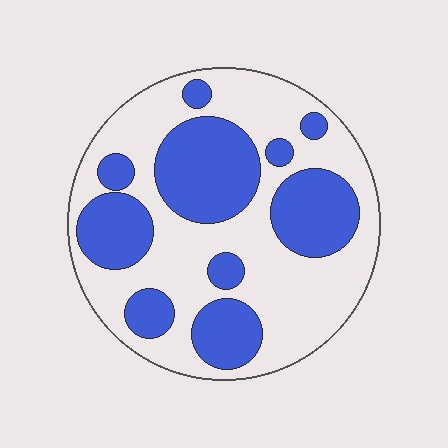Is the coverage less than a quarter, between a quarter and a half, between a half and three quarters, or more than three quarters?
Between a quarter and a half.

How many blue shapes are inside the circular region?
10.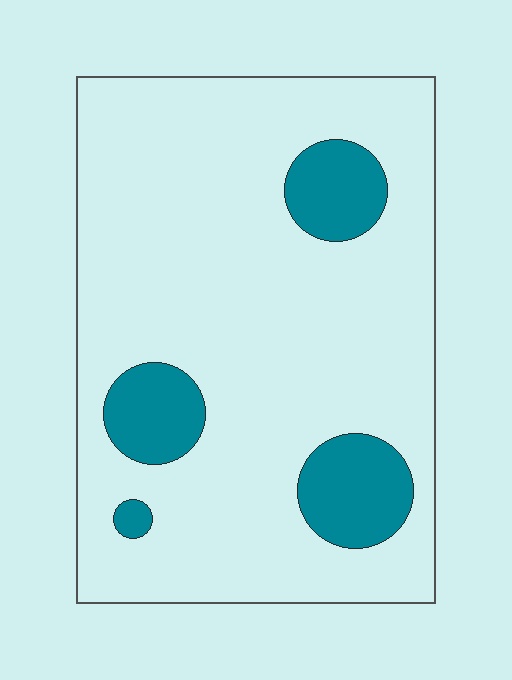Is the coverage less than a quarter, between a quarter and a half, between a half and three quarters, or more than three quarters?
Less than a quarter.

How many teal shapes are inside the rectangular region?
4.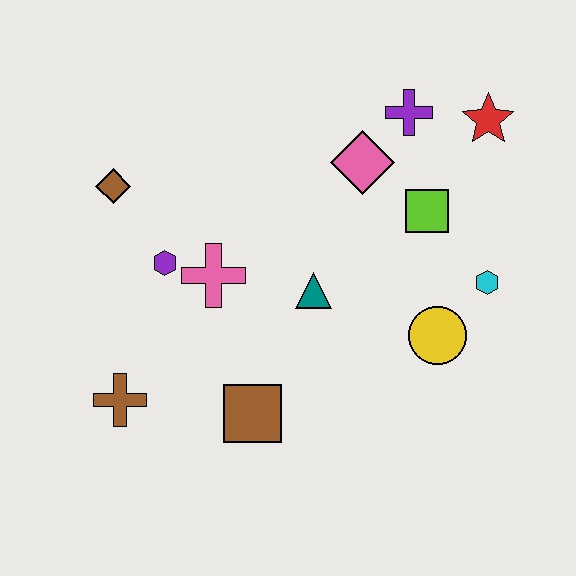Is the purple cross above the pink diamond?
Yes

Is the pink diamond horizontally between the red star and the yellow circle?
No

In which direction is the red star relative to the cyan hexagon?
The red star is above the cyan hexagon.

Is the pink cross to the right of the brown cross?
Yes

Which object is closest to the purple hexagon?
The pink cross is closest to the purple hexagon.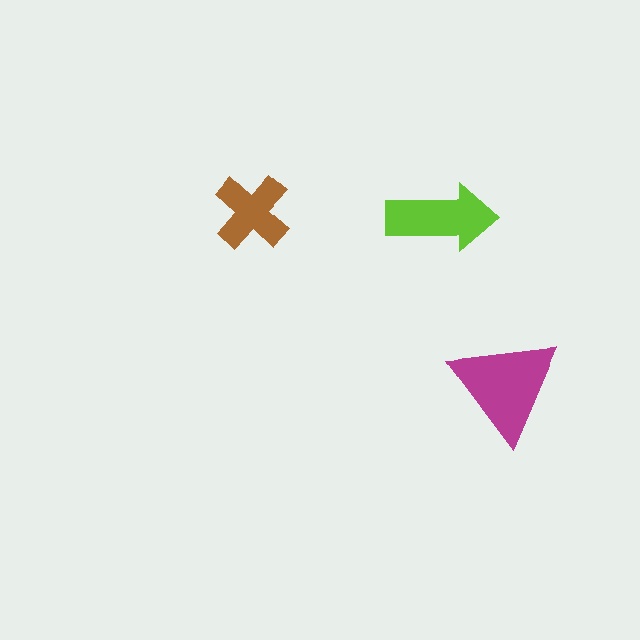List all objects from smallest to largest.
The brown cross, the lime arrow, the magenta triangle.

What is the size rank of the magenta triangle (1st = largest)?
1st.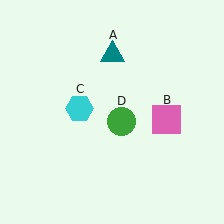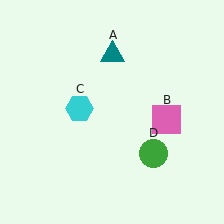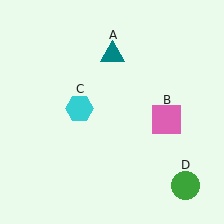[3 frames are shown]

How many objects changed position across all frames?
1 object changed position: green circle (object D).